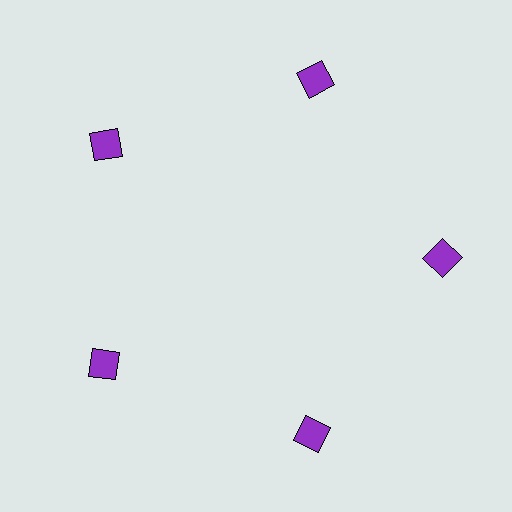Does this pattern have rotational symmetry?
Yes, this pattern has 5-fold rotational symmetry. It looks the same after rotating 72 degrees around the center.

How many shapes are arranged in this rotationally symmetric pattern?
There are 5 shapes, arranged in 5 groups of 1.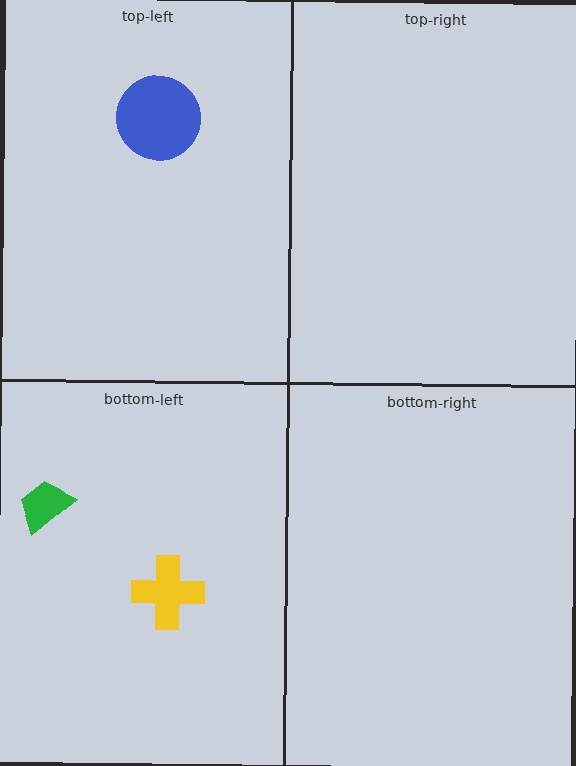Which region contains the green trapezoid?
The bottom-left region.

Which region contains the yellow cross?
The bottom-left region.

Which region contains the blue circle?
The top-left region.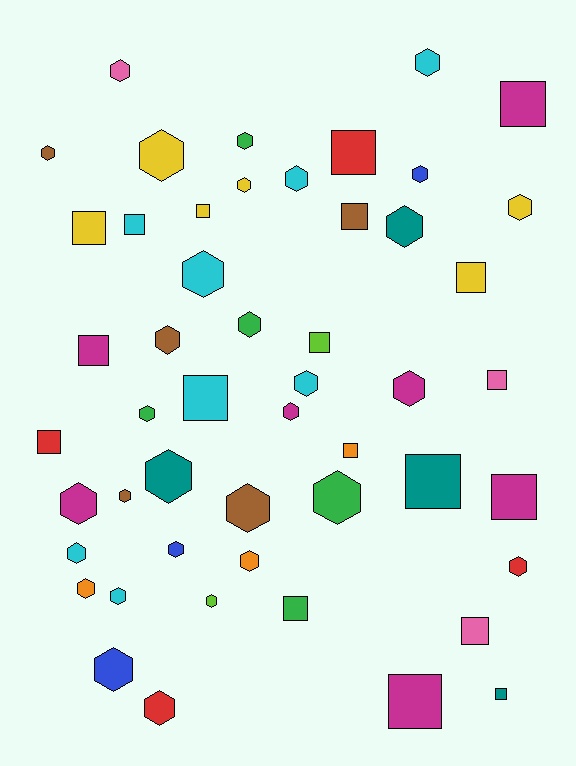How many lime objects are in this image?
There are 2 lime objects.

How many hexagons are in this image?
There are 31 hexagons.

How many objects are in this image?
There are 50 objects.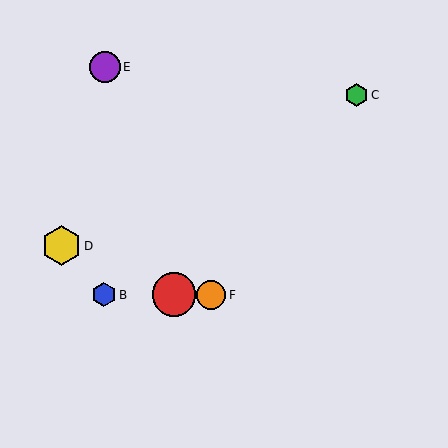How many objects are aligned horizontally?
3 objects (A, B, F) are aligned horizontally.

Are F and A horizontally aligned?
Yes, both are at y≈295.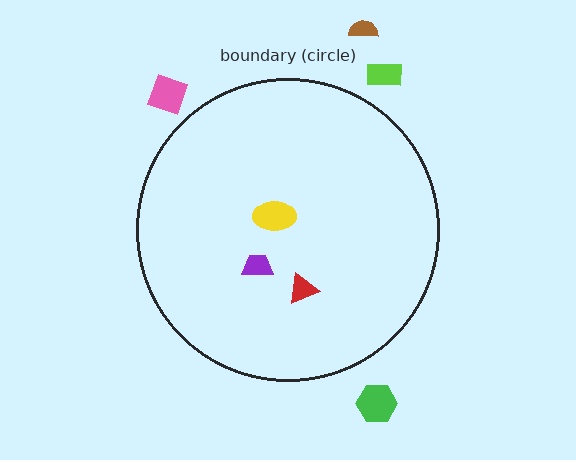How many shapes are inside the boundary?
3 inside, 4 outside.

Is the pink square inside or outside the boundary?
Outside.